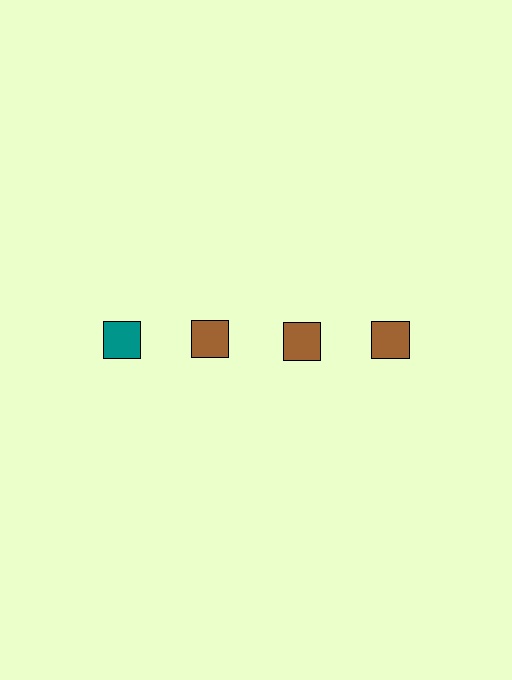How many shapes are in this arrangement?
There are 4 shapes arranged in a grid pattern.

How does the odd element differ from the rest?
It has a different color: teal instead of brown.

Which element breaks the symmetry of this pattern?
The teal square in the top row, leftmost column breaks the symmetry. All other shapes are brown squares.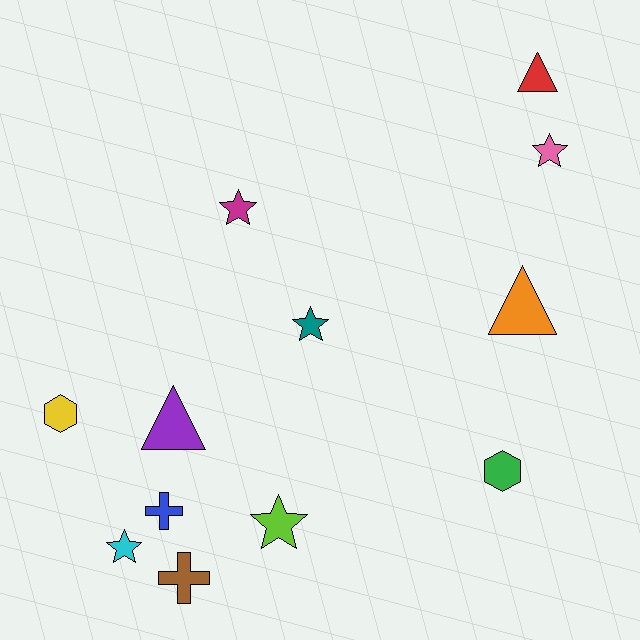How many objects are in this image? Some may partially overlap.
There are 12 objects.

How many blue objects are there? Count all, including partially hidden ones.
There is 1 blue object.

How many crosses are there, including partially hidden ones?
There are 2 crosses.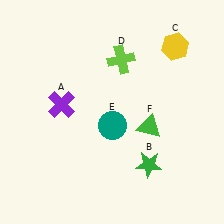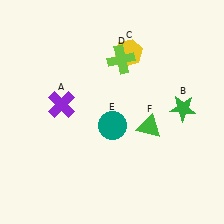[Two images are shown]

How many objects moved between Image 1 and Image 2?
2 objects moved between the two images.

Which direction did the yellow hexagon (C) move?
The yellow hexagon (C) moved left.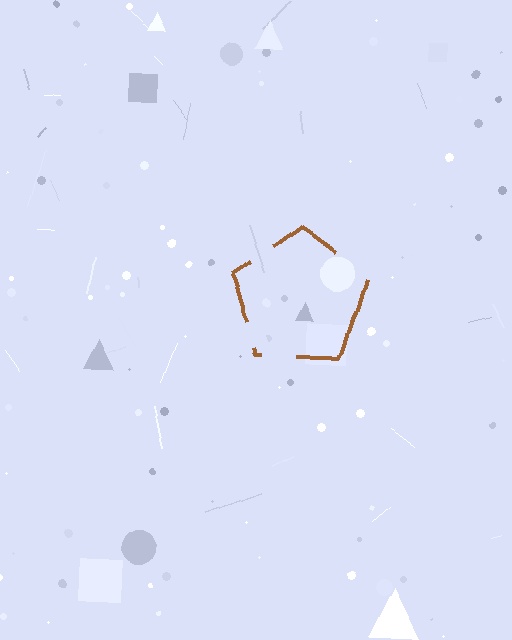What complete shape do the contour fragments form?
The contour fragments form a pentagon.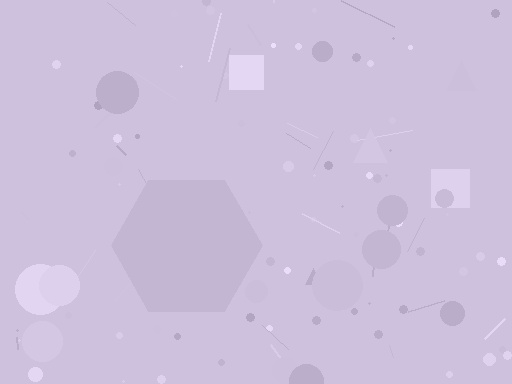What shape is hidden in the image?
A hexagon is hidden in the image.